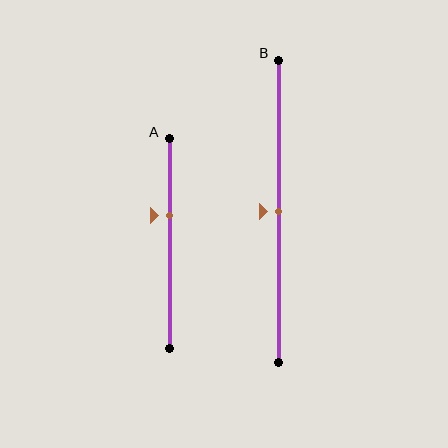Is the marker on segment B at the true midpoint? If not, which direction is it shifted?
Yes, the marker on segment B is at the true midpoint.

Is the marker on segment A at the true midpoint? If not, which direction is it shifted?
No, the marker on segment A is shifted upward by about 13% of the segment length.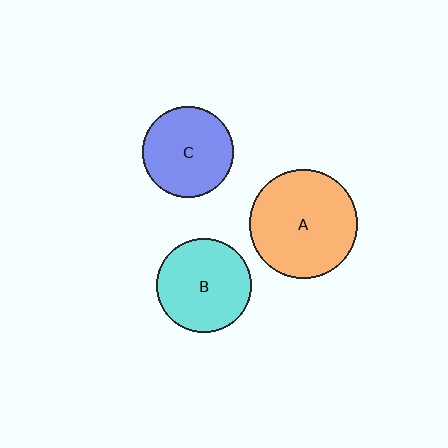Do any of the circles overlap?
No, none of the circles overlap.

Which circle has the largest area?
Circle A (orange).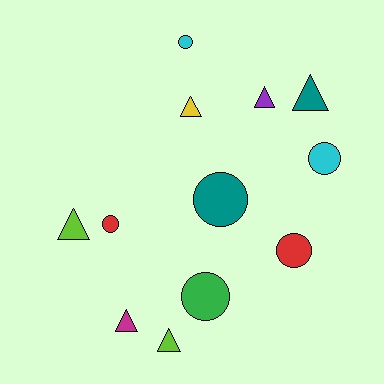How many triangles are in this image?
There are 6 triangles.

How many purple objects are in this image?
There is 1 purple object.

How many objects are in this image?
There are 12 objects.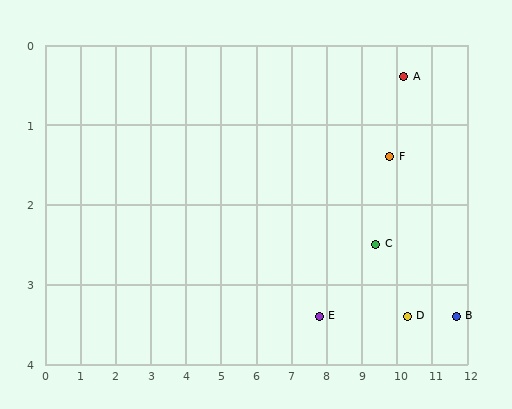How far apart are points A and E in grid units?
Points A and E are about 3.8 grid units apart.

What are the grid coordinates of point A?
Point A is at approximately (10.2, 0.4).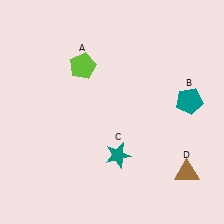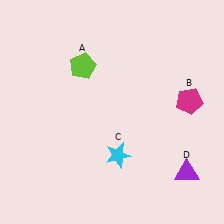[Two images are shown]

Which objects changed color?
B changed from teal to magenta. C changed from teal to cyan. D changed from brown to purple.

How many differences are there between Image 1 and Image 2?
There are 3 differences between the two images.